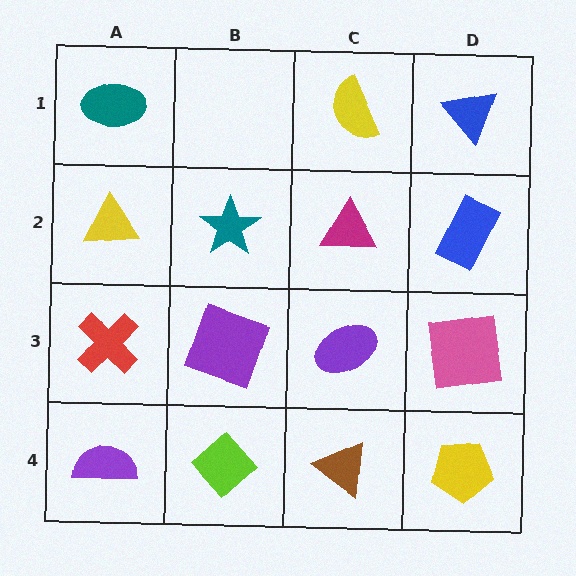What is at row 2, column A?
A yellow triangle.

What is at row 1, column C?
A yellow semicircle.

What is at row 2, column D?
A blue rectangle.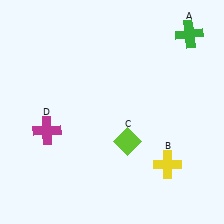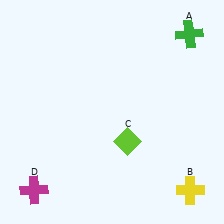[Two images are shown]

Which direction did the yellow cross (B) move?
The yellow cross (B) moved down.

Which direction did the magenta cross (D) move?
The magenta cross (D) moved down.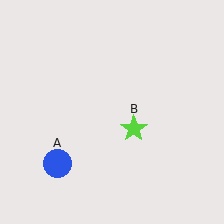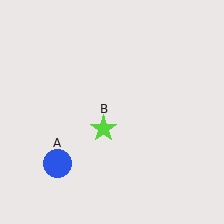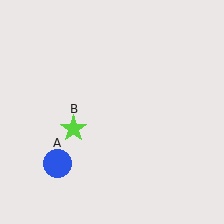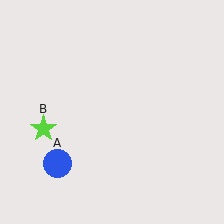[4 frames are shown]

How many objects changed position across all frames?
1 object changed position: lime star (object B).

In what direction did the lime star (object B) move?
The lime star (object B) moved left.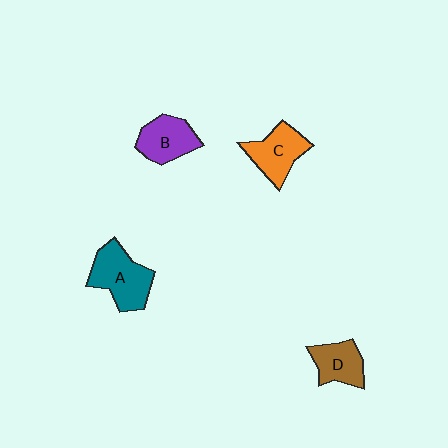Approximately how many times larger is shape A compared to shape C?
Approximately 1.2 times.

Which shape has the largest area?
Shape A (teal).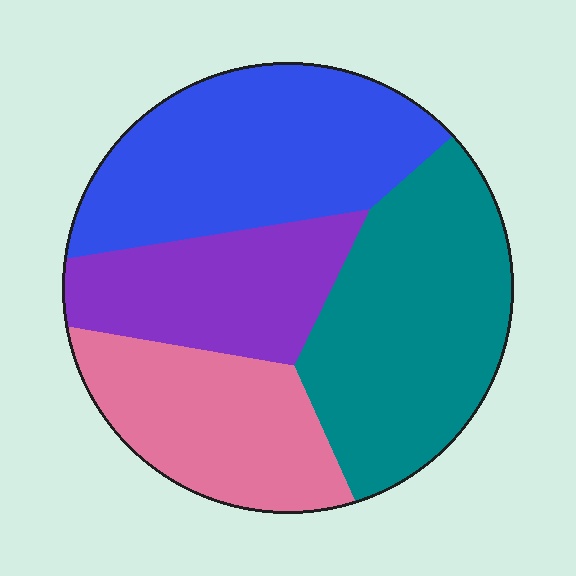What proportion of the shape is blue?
Blue covers around 30% of the shape.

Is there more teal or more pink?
Teal.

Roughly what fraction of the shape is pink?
Pink covers around 20% of the shape.